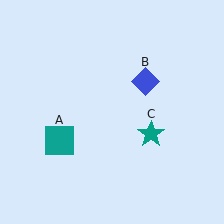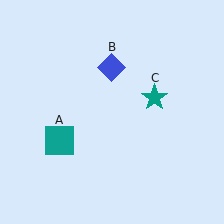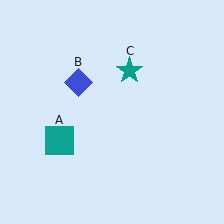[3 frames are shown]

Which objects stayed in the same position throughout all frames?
Teal square (object A) remained stationary.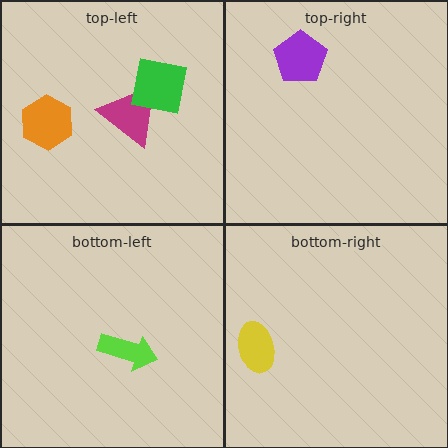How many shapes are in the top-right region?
1.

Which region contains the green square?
The top-left region.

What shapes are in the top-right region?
The purple pentagon.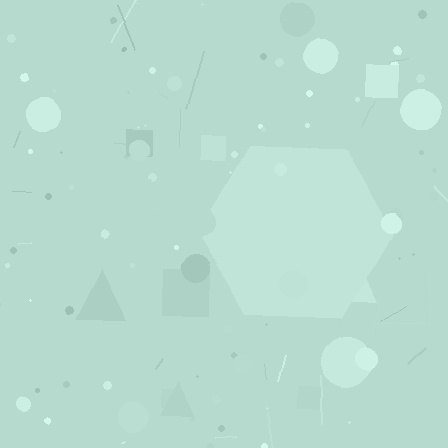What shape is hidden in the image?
A hexagon is hidden in the image.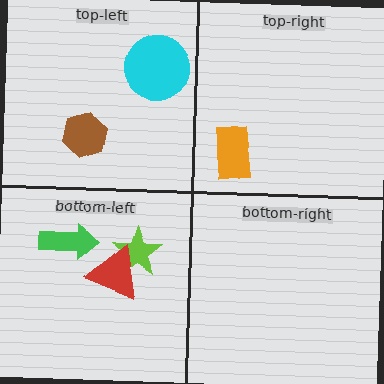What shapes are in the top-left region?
The cyan circle, the brown hexagon.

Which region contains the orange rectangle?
The top-right region.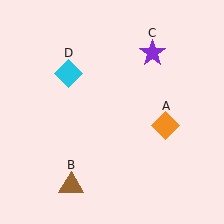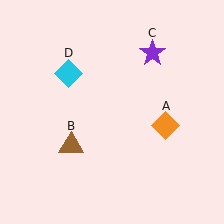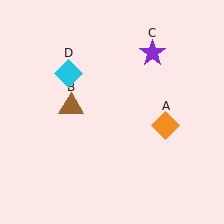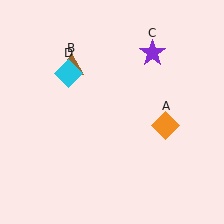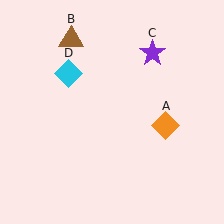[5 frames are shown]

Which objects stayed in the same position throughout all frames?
Orange diamond (object A) and purple star (object C) and cyan diamond (object D) remained stationary.